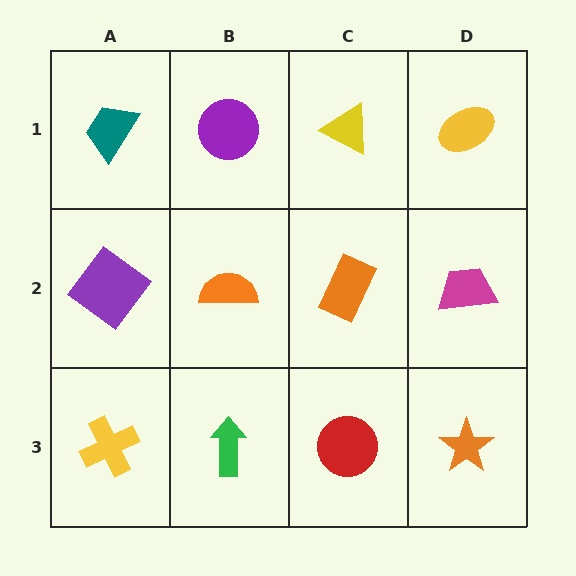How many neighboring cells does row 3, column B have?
3.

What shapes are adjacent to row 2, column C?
A yellow triangle (row 1, column C), a red circle (row 3, column C), an orange semicircle (row 2, column B), a magenta trapezoid (row 2, column D).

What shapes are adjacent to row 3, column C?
An orange rectangle (row 2, column C), a green arrow (row 3, column B), an orange star (row 3, column D).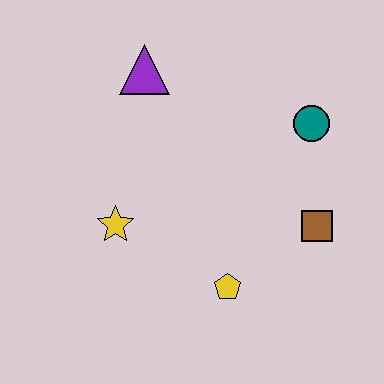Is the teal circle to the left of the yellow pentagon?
No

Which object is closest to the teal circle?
The brown square is closest to the teal circle.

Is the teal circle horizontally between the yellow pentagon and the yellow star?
No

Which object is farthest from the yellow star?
The teal circle is farthest from the yellow star.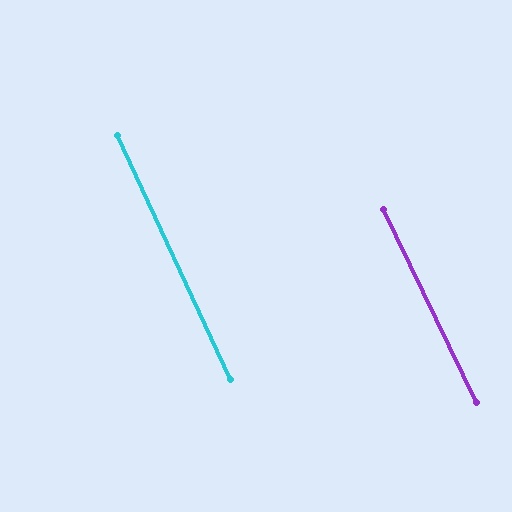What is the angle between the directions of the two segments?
Approximately 1 degree.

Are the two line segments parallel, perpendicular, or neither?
Parallel — their directions differ by only 0.9°.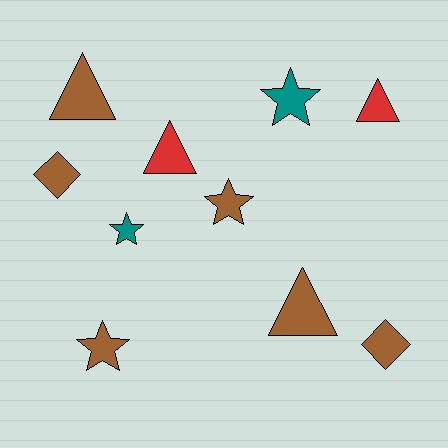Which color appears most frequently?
Brown, with 6 objects.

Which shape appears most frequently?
Star, with 4 objects.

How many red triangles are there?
There are 2 red triangles.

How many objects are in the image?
There are 10 objects.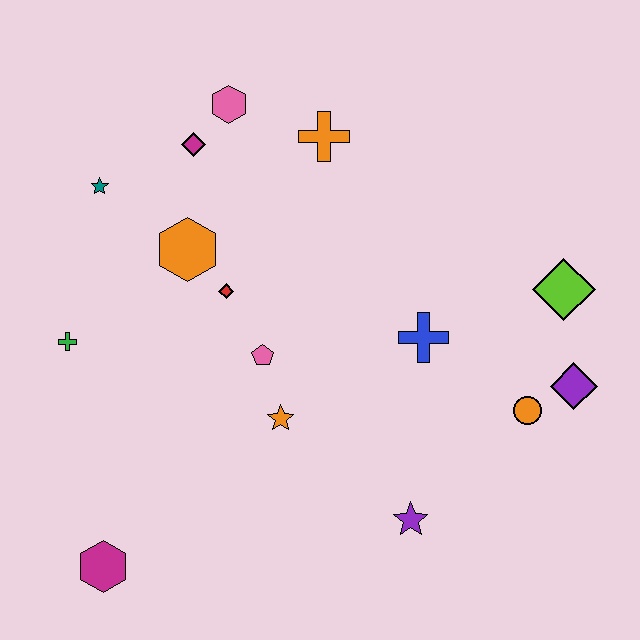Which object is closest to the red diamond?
The orange hexagon is closest to the red diamond.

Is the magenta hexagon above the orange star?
No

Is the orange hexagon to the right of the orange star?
No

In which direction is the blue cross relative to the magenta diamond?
The blue cross is to the right of the magenta diamond.